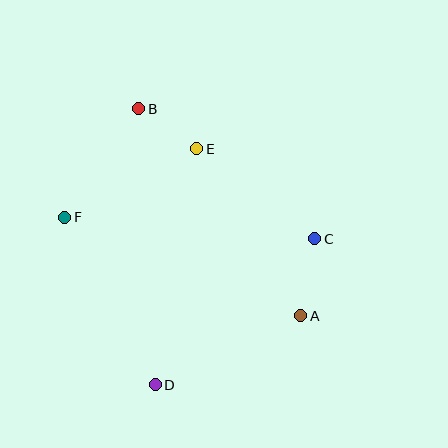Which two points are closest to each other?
Points B and E are closest to each other.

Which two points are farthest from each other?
Points B and D are farthest from each other.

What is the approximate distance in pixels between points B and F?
The distance between B and F is approximately 131 pixels.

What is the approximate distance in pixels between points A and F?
The distance between A and F is approximately 256 pixels.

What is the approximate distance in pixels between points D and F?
The distance between D and F is approximately 190 pixels.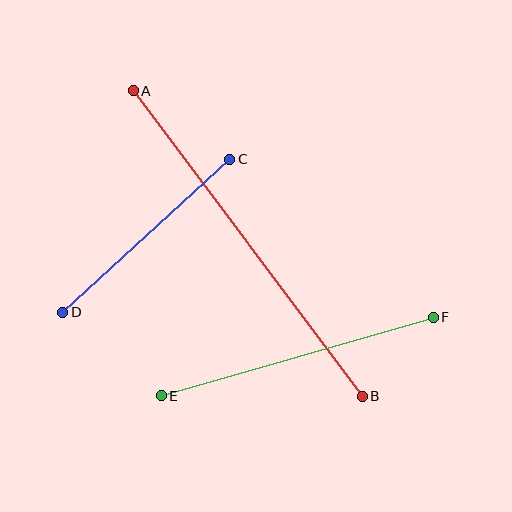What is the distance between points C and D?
The distance is approximately 226 pixels.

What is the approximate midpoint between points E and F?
The midpoint is at approximately (297, 356) pixels.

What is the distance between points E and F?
The distance is approximately 283 pixels.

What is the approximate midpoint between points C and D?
The midpoint is at approximately (146, 236) pixels.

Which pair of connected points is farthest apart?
Points A and B are farthest apart.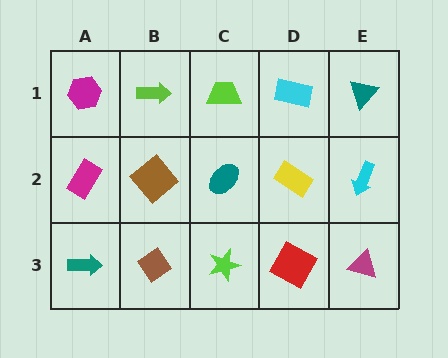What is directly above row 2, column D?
A cyan rectangle.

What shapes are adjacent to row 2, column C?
A lime trapezoid (row 1, column C), a lime star (row 3, column C), a brown diamond (row 2, column B), a yellow rectangle (row 2, column D).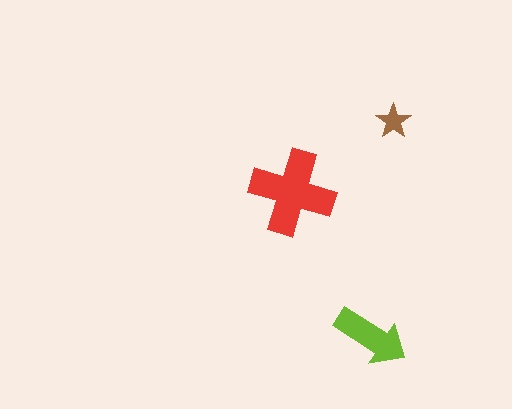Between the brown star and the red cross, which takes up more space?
The red cross.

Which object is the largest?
The red cross.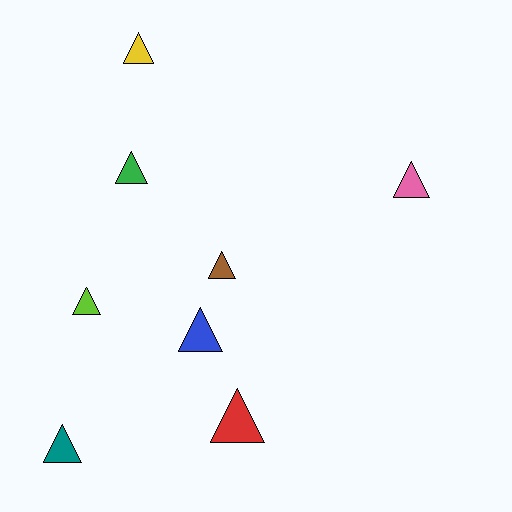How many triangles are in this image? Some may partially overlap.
There are 8 triangles.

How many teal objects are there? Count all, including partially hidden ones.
There is 1 teal object.